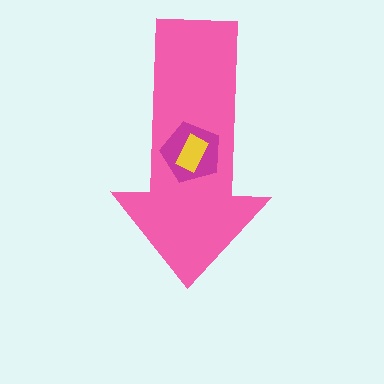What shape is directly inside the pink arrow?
The magenta pentagon.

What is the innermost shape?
The yellow rectangle.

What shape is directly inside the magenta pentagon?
The yellow rectangle.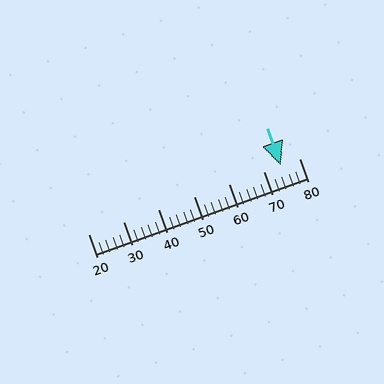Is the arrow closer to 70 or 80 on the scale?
The arrow is closer to 70.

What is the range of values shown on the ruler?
The ruler shows values from 20 to 80.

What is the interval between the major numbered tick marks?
The major tick marks are spaced 10 units apart.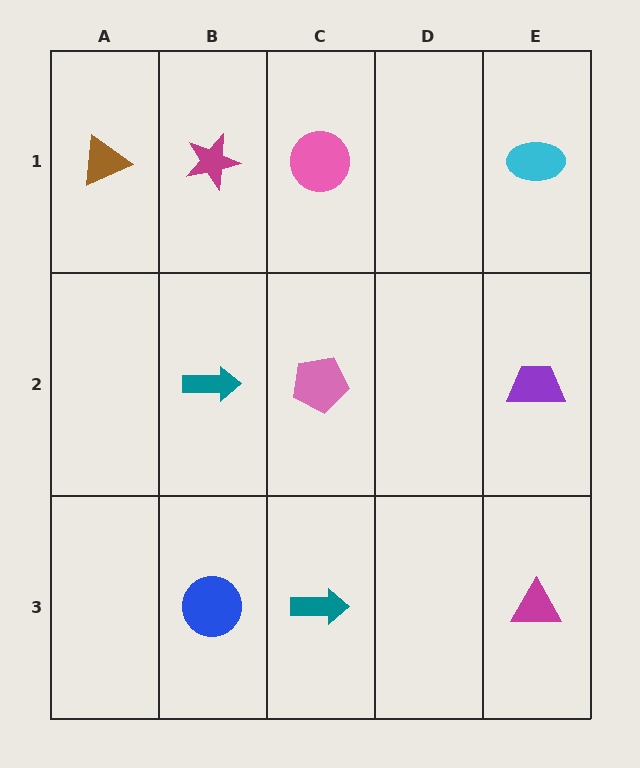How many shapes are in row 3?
3 shapes.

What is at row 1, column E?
A cyan ellipse.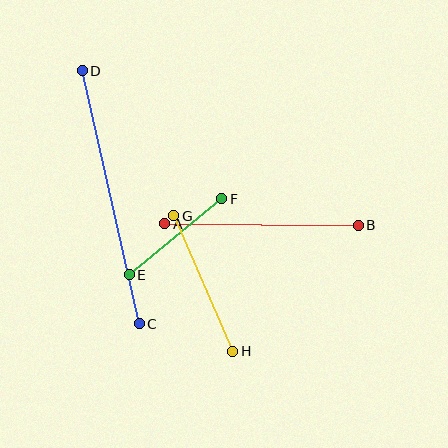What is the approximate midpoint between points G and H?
The midpoint is at approximately (203, 284) pixels.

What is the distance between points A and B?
The distance is approximately 193 pixels.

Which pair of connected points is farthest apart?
Points C and D are farthest apart.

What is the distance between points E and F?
The distance is approximately 120 pixels.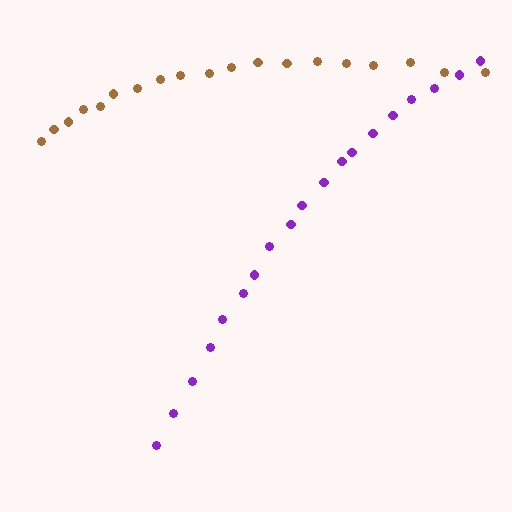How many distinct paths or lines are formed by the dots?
There are 2 distinct paths.